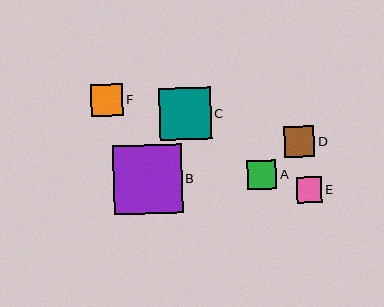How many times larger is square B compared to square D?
Square B is approximately 2.2 times the size of square D.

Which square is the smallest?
Square E is the smallest with a size of approximately 25 pixels.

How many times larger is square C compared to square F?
Square C is approximately 1.6 times the size of square F.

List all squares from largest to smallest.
From largest to smallest: B, C, F, D, A, E.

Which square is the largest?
Square B is the largest with a size of approximately 69 pixels.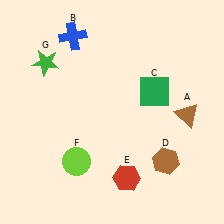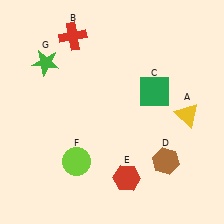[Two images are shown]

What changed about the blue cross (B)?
In Image 1, B is blue. In Image 2, it changed to red.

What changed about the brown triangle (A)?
In Image 1, A is brown. In Image 2, it changed to yellow.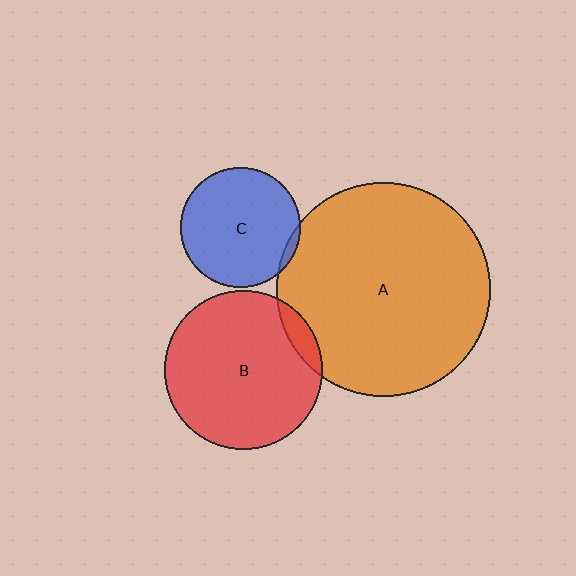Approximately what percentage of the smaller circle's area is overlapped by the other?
Approximately 10%.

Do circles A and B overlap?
Yes.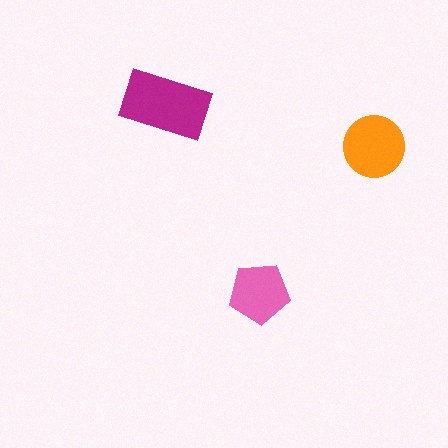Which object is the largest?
The magenta rectangle.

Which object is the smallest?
The pink pentagon.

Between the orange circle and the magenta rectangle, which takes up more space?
The magenta rectangle.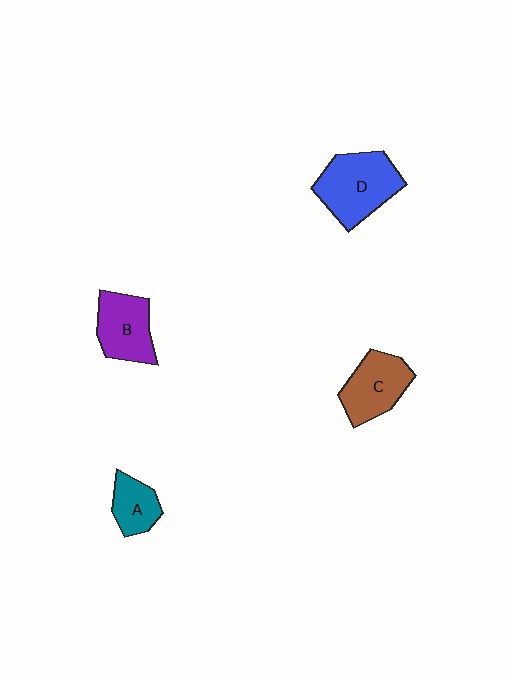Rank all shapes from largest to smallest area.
From largest to smallest: D (blue), C (brown), B (purple), A (teal).